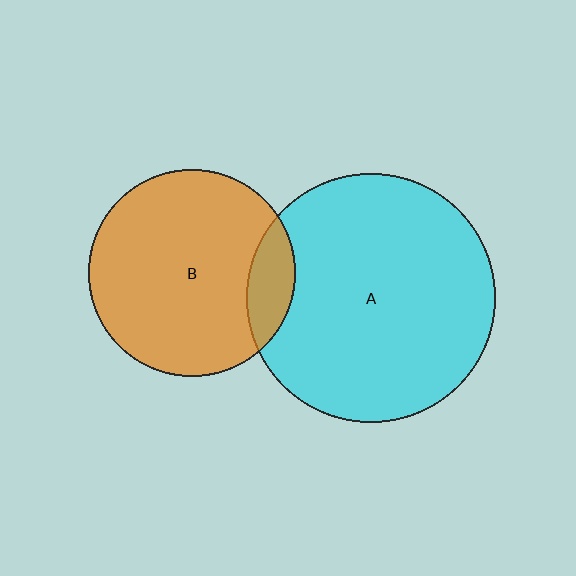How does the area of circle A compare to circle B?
Approximately 1.4 times.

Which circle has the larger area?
Circle A (cyan).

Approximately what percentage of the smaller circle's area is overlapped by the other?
Approximately 15%.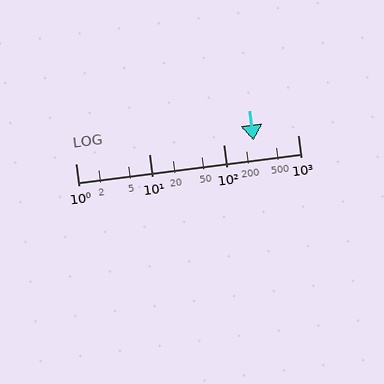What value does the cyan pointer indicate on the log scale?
The pointer indicates approximately 250.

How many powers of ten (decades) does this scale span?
The scale spans 3 decades, from 1 to 1000.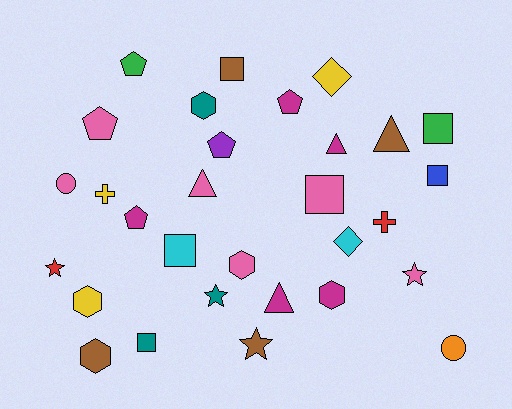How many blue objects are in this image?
There is 1 blue object.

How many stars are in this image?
There are 4 stars.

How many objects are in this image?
There are 30 objects.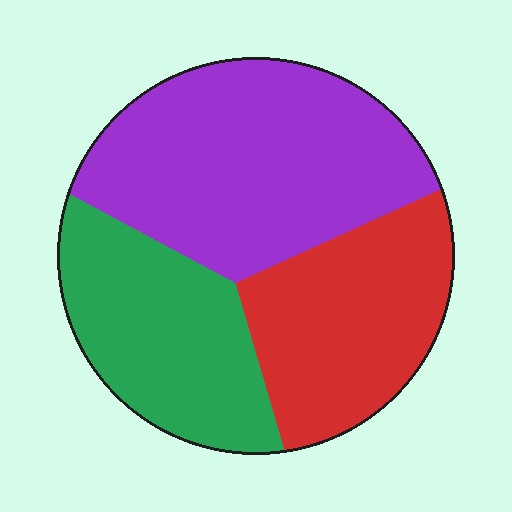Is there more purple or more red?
Purple.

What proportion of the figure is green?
Green takes up about one quarter (1/4) of the figure.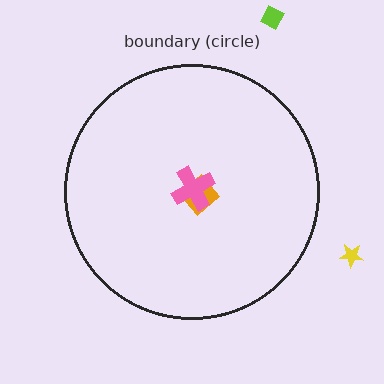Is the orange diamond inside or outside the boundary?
Inside.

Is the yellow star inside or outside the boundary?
Outside.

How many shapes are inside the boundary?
2 inside, 2 outside.